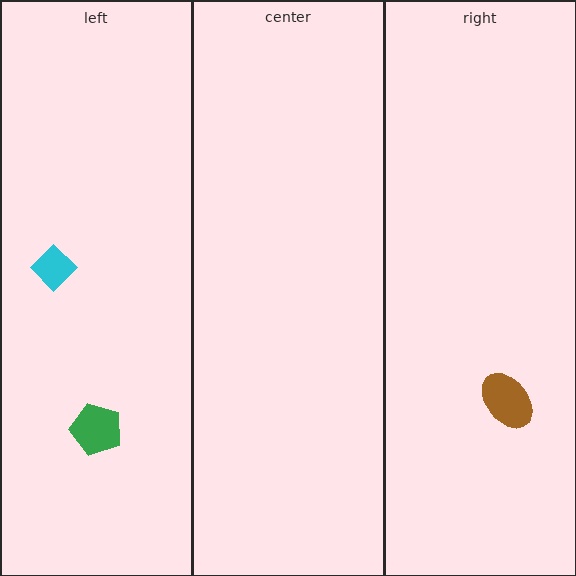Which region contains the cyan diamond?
The left region.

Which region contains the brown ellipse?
The right region.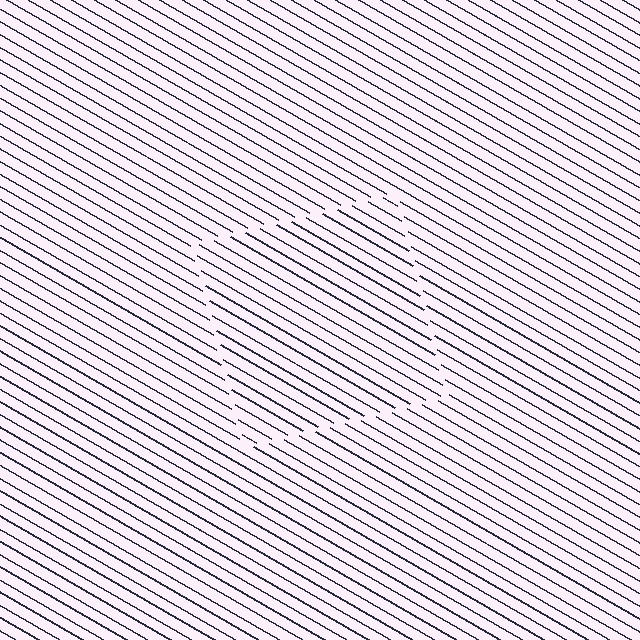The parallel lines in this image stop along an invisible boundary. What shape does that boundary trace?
An illusory square. The interior of the shape contains the same grating, shifted by half a period — the contour is defined by the phase discontinuity where line-ends from the inner and outer gratings abut.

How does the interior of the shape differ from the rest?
The interior of the shape contains the same grating, shifted by half a period — the contour is defined by the phase discontinuity where line-ends from the inner and outer gratings abut.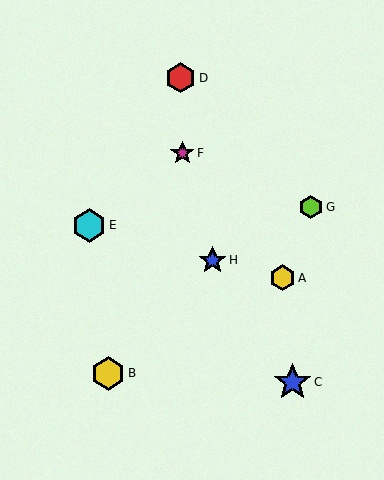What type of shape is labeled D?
Shape D is a red hexagon.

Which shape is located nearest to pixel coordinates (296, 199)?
The lime hexagon (labeled G) at (311, 207) is nearest to that location.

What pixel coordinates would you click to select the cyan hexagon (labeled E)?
Click at (89, 225) to select the cyan hexagon E.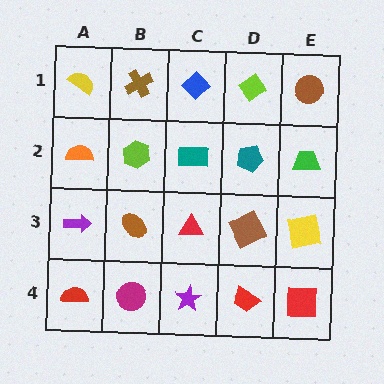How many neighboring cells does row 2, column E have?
3.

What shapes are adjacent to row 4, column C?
A red triangle (row 3, column C), a magenta circle (row 4, column B), a red trapezoid (row 4, column D).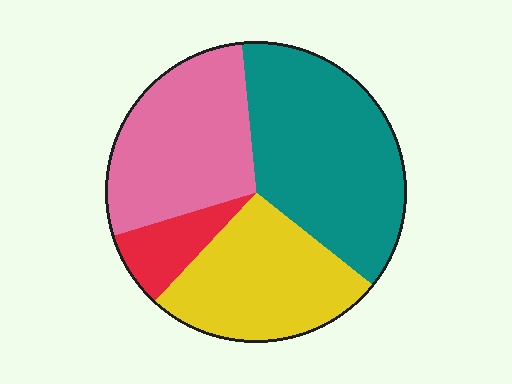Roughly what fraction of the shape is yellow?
Yellow takes up about one quarter (1/4) of the shape.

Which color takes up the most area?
Teal, at roughly 35%.